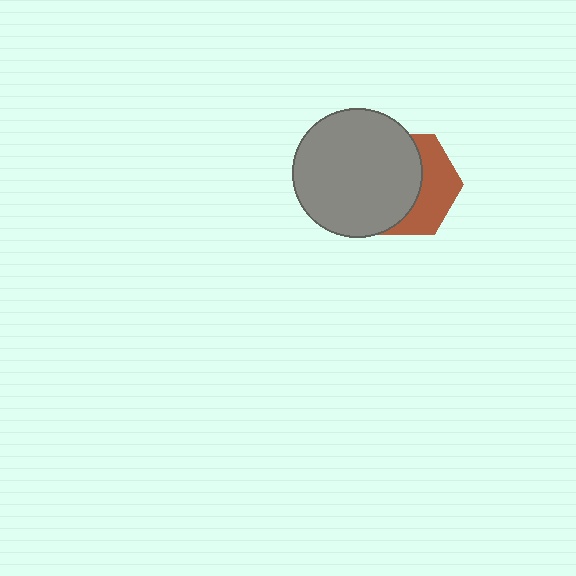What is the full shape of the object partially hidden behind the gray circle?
The partially hidden object is a brown hexagon.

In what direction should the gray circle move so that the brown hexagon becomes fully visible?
The gray circle should move left. That is the shortest direction to clear the overlap and leave the brown hexagon fully visible.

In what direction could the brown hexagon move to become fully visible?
The brown hexagon could move right. That would shift it out from behind the gray circle entirely.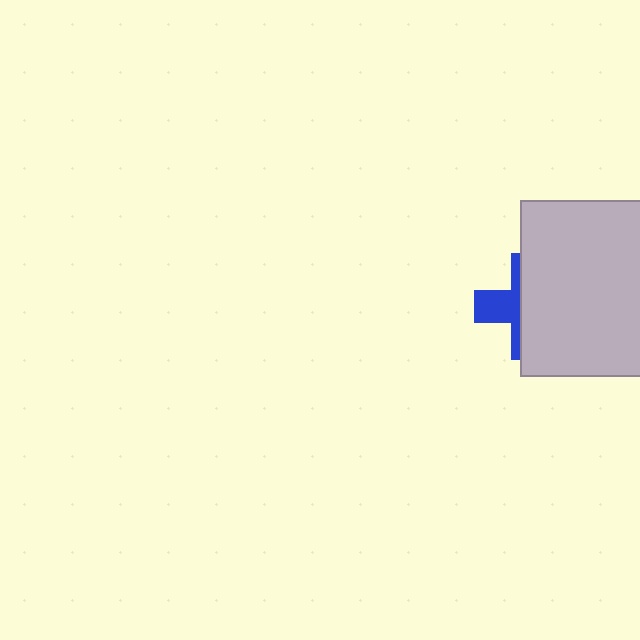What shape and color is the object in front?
The object in front is a light gray rectangle.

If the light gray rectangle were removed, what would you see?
You would see the complete blue cross.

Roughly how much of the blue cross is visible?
A small part of it is visible (roughly 36%).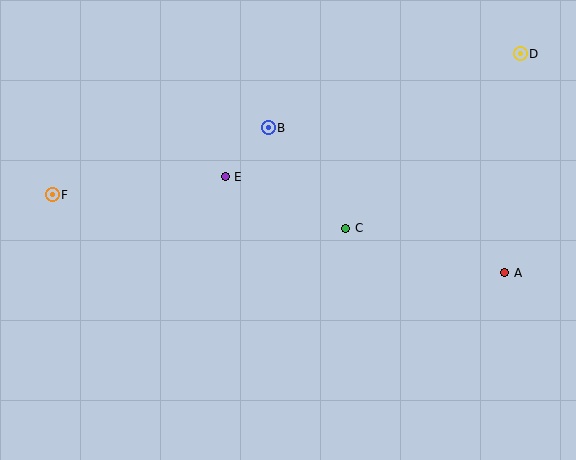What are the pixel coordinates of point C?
Point C is at (346, 228).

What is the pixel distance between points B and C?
The distance between B and C is 127 pixels.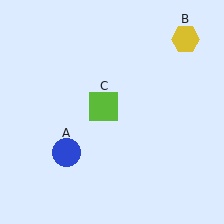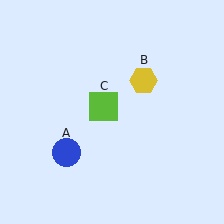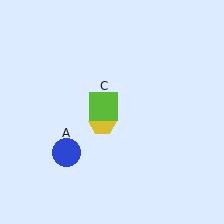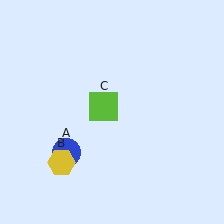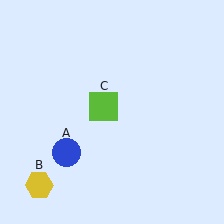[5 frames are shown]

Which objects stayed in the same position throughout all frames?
Blue circle (object A) and lime square (object C) remained stationary.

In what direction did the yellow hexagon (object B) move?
The yellow hexagon (object B) moved down and to the left.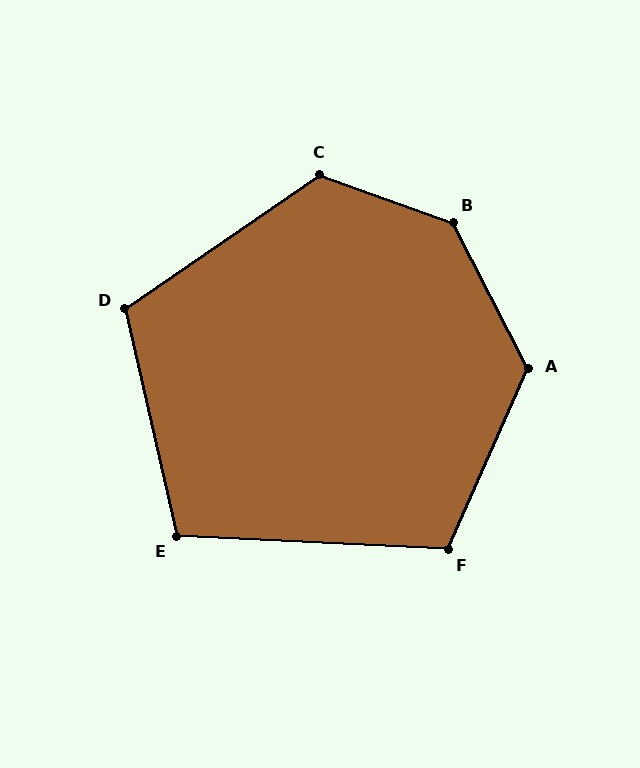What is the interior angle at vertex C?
Approximately 126 degrees (obtuse).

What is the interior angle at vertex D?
Approximately 112 degrees (obtuse).